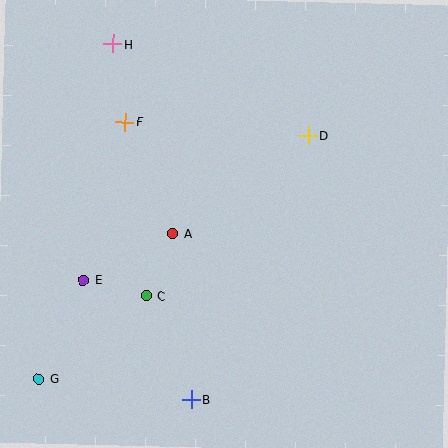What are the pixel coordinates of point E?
Point E is at (83, 280).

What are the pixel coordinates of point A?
Point A is at (172, 234).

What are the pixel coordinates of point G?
Point G is at (39, 379).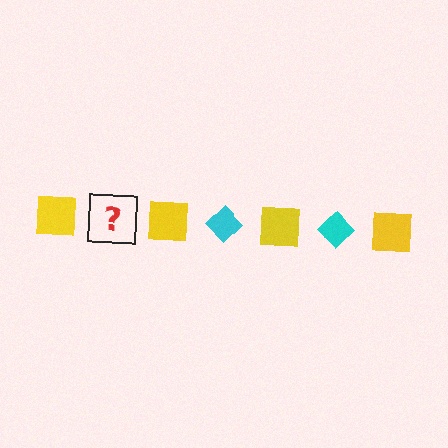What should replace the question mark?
The question mark should be replaced with a cyan diamond.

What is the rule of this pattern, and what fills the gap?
The rule is that the pattern alternates between yellow square and cyan diamond. The gap should be filled with a cyan diamond.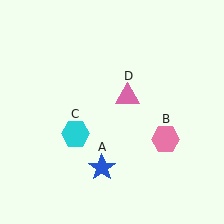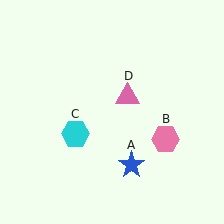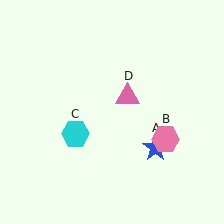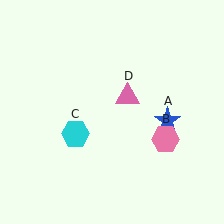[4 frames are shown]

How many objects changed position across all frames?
1 object changed position: blue star (object A).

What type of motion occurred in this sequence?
The blue star (object A) rotated counterclockwise around the center of the scene.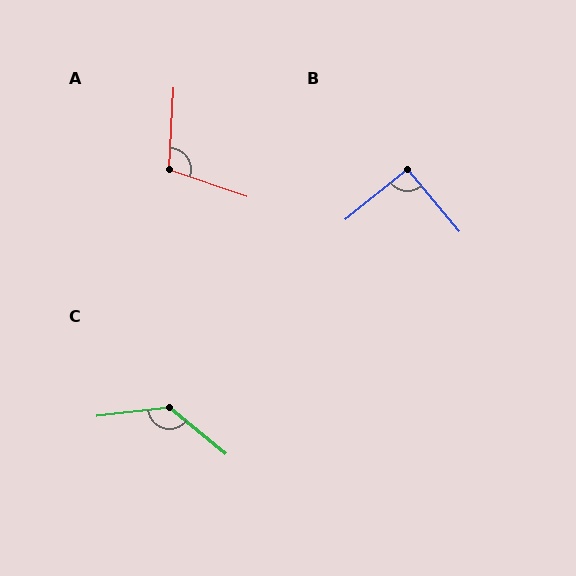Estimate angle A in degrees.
Approximately 106 degrees.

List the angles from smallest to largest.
B (91°), A (106°), C (134°).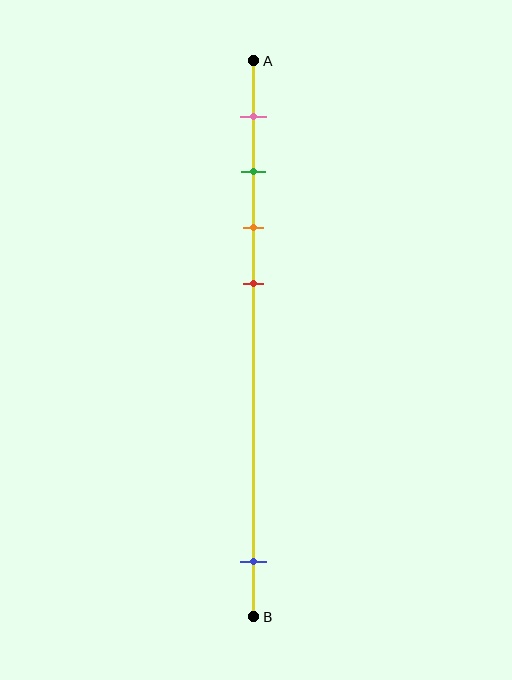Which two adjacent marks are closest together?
The green and orange marks are the closest adjacent pair.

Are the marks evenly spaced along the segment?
No, the marks are not evenly spaced.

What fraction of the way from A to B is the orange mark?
The orange mark is approximately 30% (0.3) of the way from A to B.